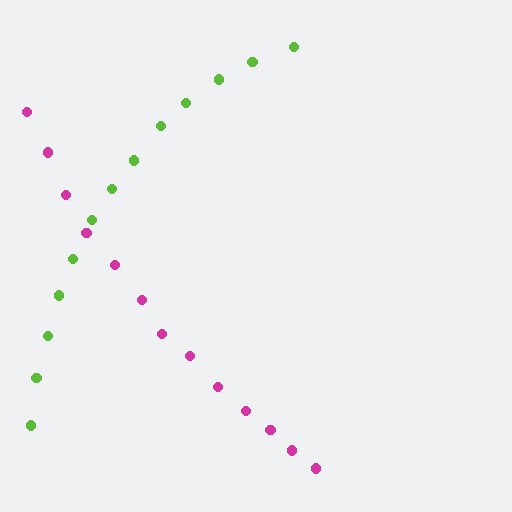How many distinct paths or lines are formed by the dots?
There are 2 distinct paths.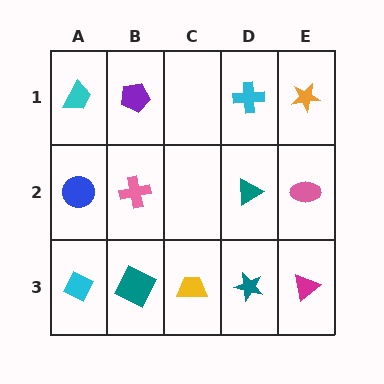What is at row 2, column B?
A pink cross.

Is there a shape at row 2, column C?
No, that cell is empty.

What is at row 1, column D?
A cyan cross.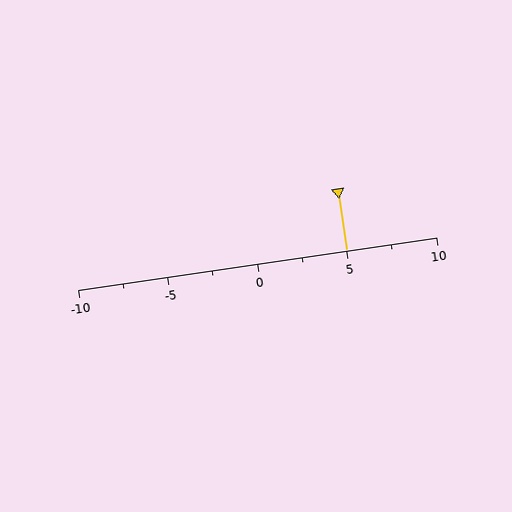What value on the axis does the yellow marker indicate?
The marker indicates approximately 5.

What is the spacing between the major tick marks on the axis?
The major ticks are spaced 5 apart.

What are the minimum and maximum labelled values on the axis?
The axis runs from -10 to 10.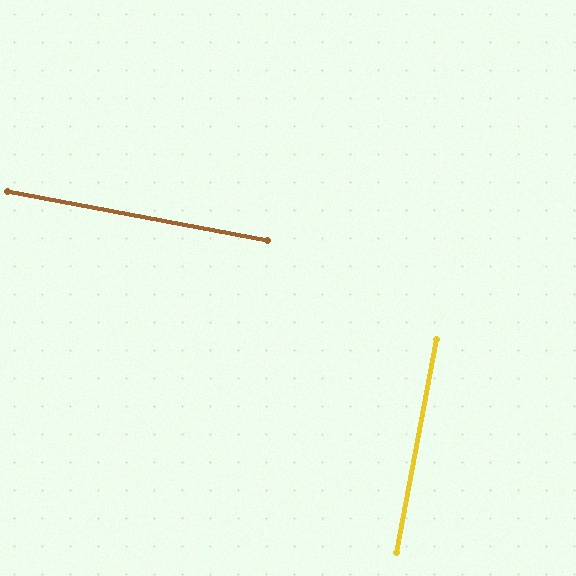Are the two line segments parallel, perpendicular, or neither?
Perpendicular — they meet at approximately 90°.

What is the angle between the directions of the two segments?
Approximately 90 degrees.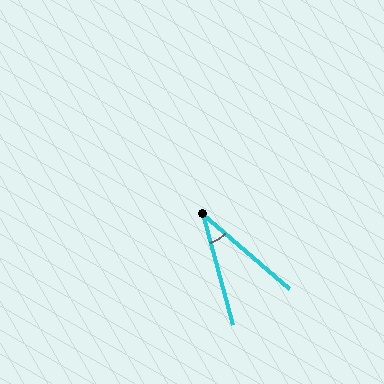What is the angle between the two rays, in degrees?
Approximately 34 degrees.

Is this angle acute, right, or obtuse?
It is acute.